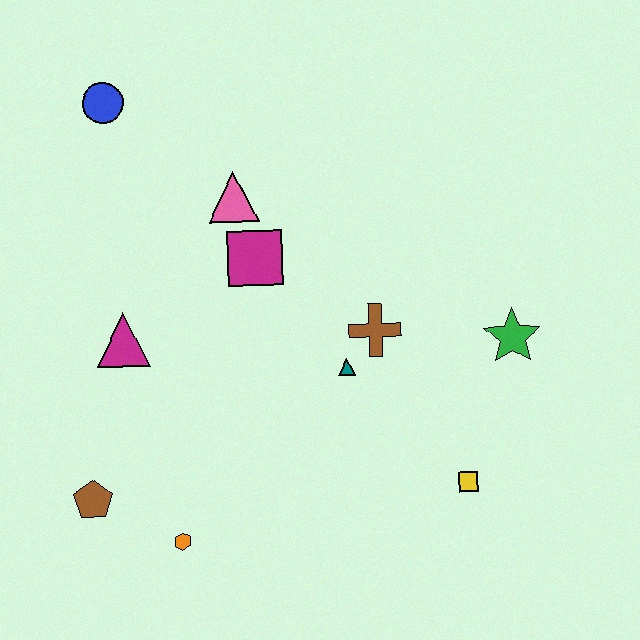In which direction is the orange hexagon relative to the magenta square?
The orange hexagon is below the magenta square.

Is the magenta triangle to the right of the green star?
No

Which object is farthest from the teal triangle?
The blue circle is farthest from the teal triangle.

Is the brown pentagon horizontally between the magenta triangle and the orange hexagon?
No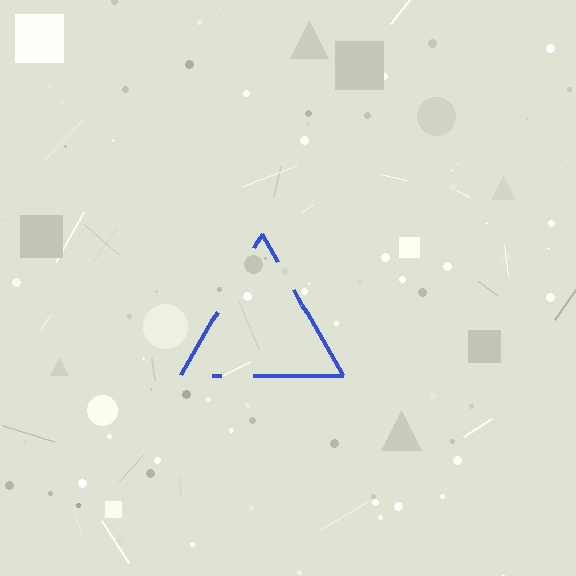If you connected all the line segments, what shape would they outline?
They would outline a triangle.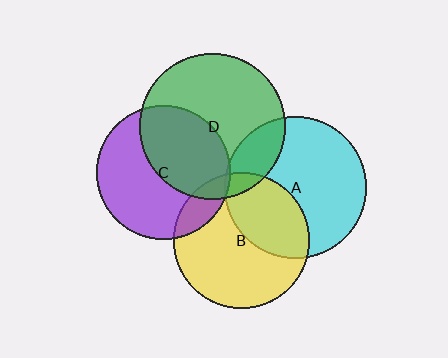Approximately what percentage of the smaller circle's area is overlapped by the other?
Approximately 10%.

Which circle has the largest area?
Circle D (green).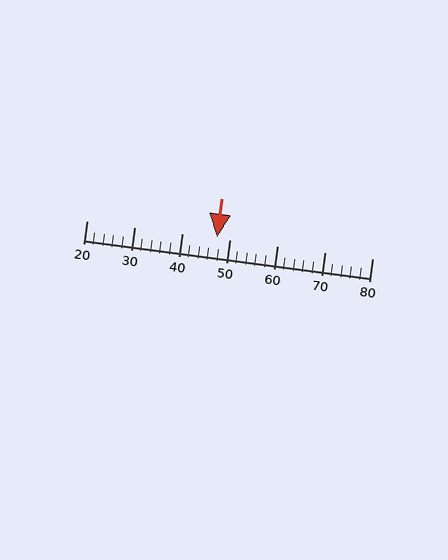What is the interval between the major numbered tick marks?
The major tick marks are spaced 10 units apart.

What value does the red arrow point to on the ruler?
The red arrow points to approximately 47.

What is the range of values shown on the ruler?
The ruler shows values from 20 to 80.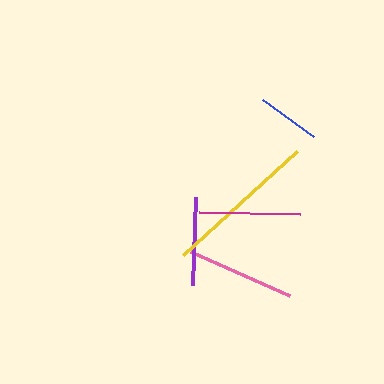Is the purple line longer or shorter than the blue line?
The purple line is longer than the blue line.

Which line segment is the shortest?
The blue line is the shortest at approximately 63 pixels.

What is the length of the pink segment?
The pink segment is approximately 108 pixels long.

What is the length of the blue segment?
The blue segment is approximately 63 pixels long.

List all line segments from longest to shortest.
From longest to shortest: yellow, pink, magenta, purple, blue.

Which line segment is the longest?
The yellow line is the longest at approximately 154 pixels.